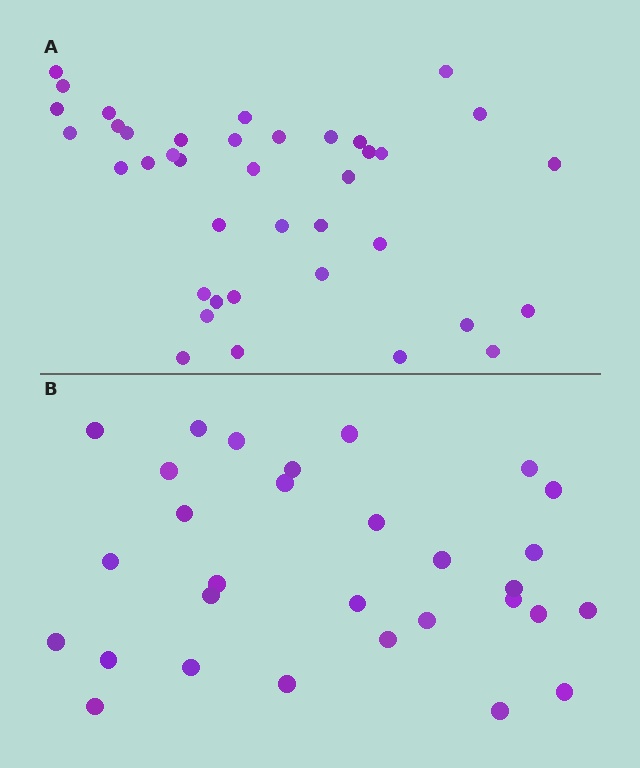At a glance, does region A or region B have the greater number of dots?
Region A (the top region) has more dots.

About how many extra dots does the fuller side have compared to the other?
Region A has roughly 8 or so more dots than region B.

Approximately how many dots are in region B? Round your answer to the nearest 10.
About 30 dots.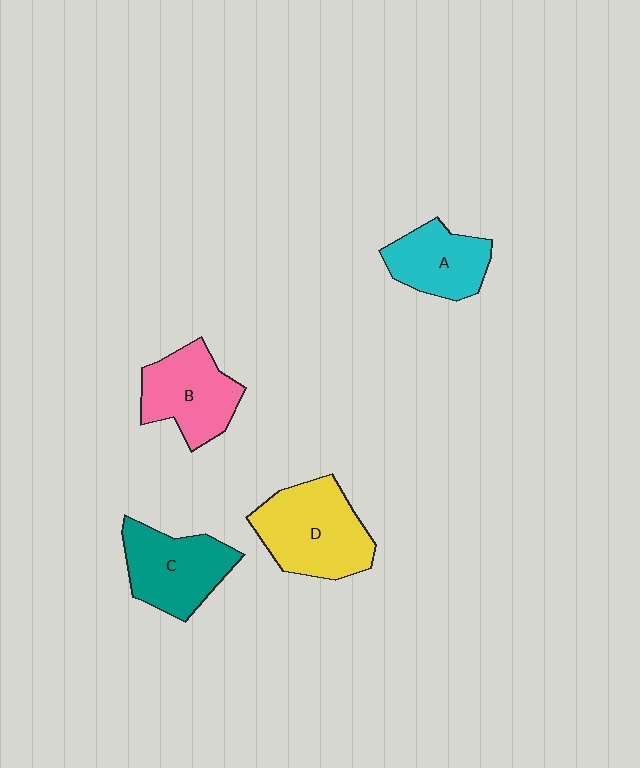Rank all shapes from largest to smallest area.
From largest to smallest: D (yellow), C (teal), B (pink), A (cyan).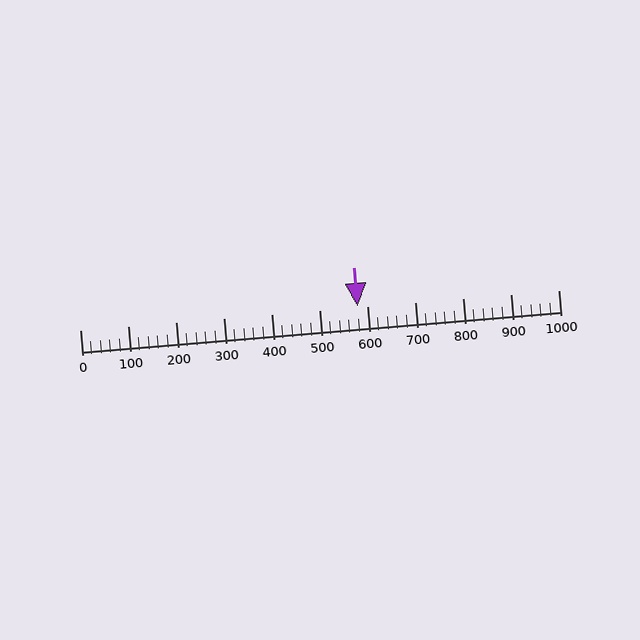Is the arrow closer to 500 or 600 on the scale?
The arrow is closer to 600.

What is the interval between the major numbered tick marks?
The major tick marks are spaced 100 units apart.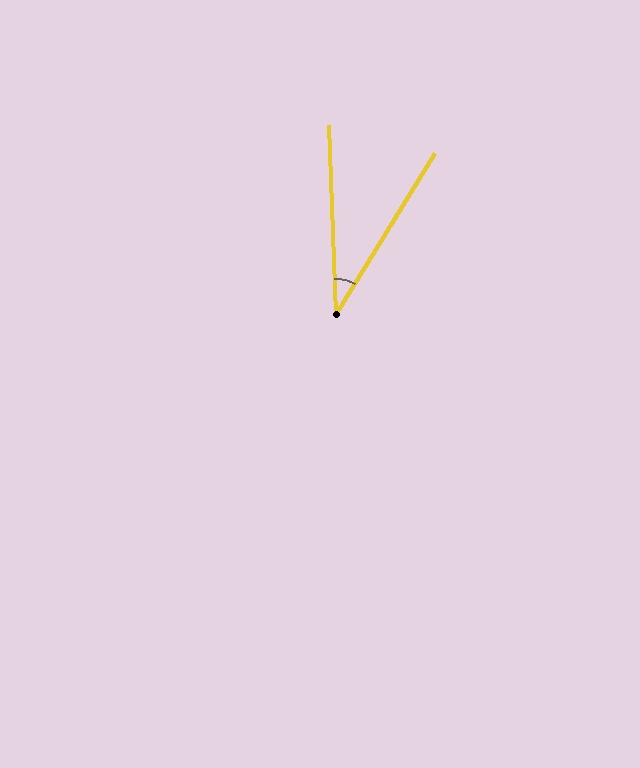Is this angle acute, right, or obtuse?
It is acute.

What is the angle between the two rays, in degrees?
Approximately 34 degrees.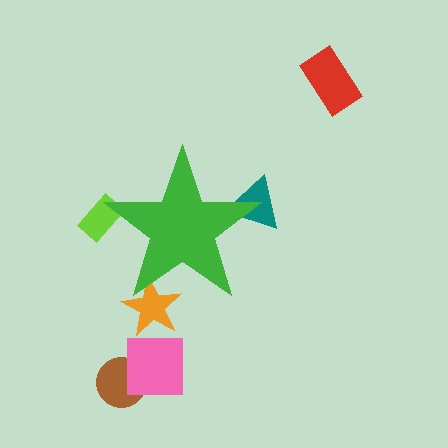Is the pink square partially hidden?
No, the pink square is fully visible.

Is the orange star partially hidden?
Yes, the orange star is partially hidden behind the green star.